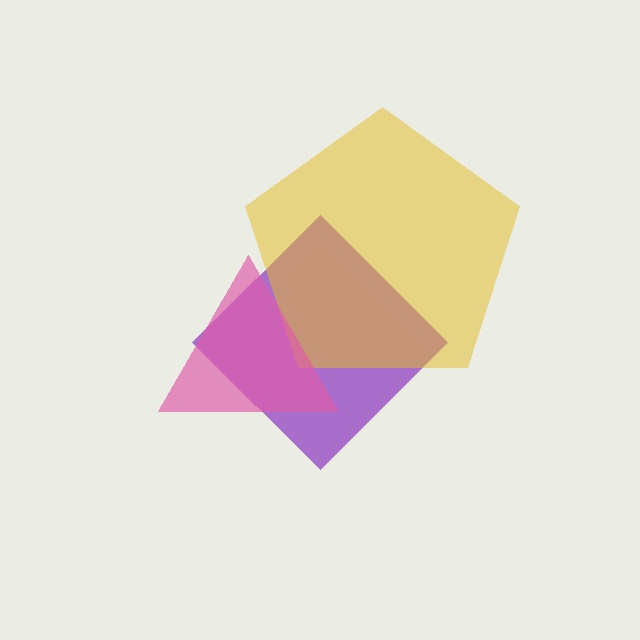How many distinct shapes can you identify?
There are 3 distinct shapes: a purple diamond, a yellow pentagon, a pink triangle.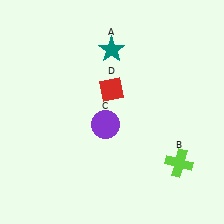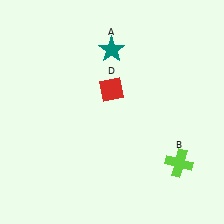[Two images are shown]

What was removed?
The purple circle (C) was removed in Image 2.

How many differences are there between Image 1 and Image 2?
There is 1 difference between the two images.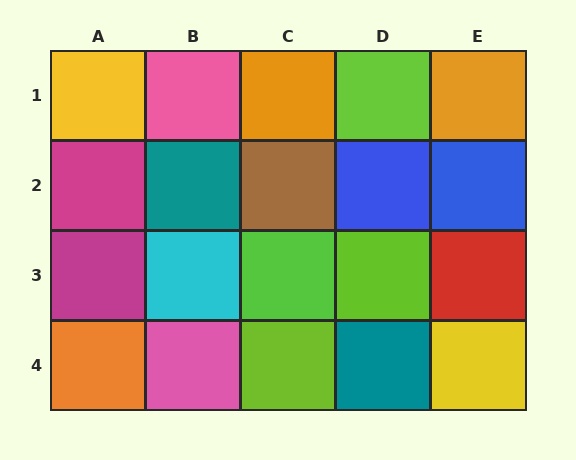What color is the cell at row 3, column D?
Lime.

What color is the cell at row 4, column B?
Pink.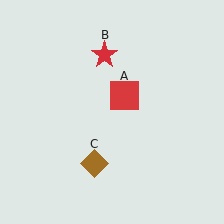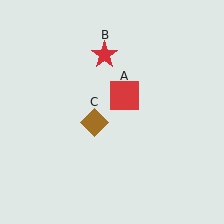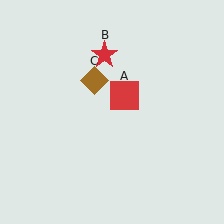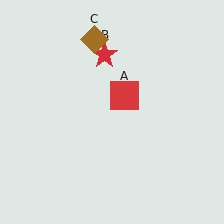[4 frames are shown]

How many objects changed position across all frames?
1 object changed position: brown diamond (object C).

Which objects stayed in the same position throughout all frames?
Red square (object A) and red star (object B) remained stationary.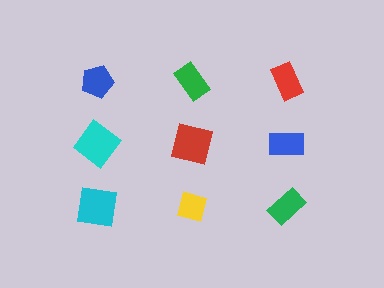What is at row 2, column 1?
A cyan diamond.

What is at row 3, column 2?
A yellow diamond.